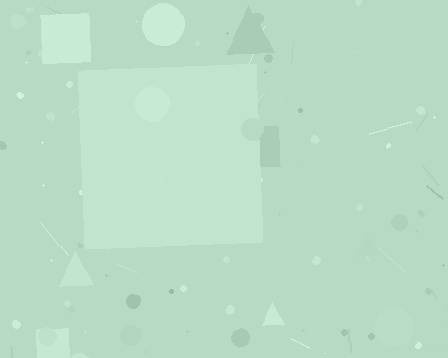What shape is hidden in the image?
A square is hidden in the image.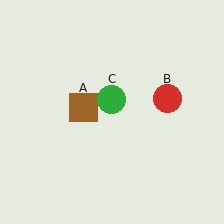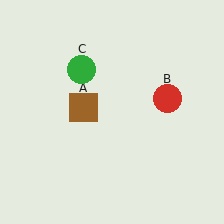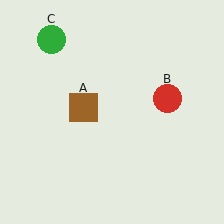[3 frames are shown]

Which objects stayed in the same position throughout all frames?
Brown square (object A) and red circle (object B) remained stationary.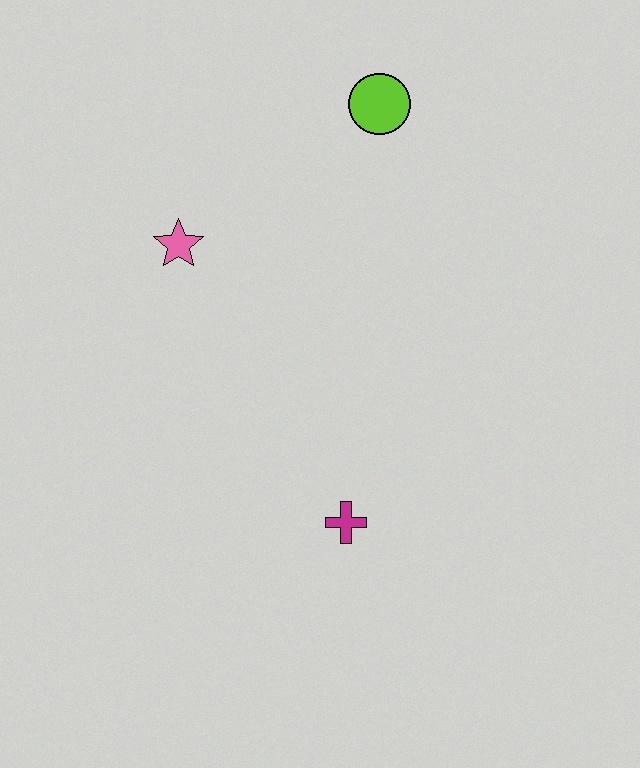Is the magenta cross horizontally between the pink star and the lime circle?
Yes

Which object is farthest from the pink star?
The magenta cross is farthest from the pink star.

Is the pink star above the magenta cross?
Yes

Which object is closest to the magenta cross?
The pink star is closest to the magenta cross.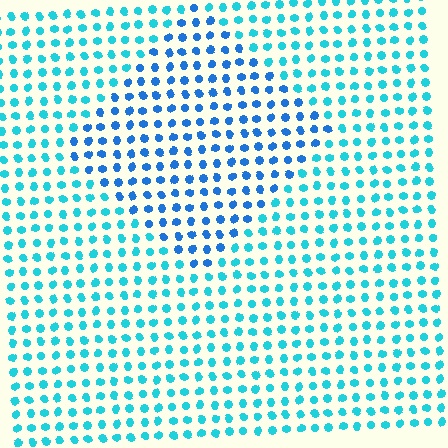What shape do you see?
I see a diamond.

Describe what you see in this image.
The image is filled with small cyan elements in a uniform arrangement. A diamond-shaped region is visible where the elements are tinted to a slightly different hue, forming a subtle color boundary.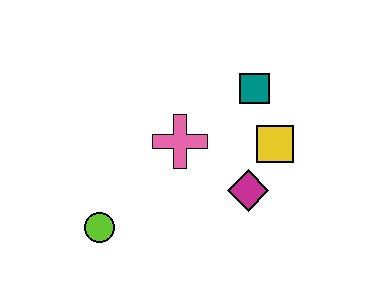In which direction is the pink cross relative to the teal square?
The pink cross is to the left of the teal square.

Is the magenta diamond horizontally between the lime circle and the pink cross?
No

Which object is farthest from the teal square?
The lime circle is farthest from the teal square.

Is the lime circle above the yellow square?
No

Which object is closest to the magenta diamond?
The yellow square is closest to the magenta diamond.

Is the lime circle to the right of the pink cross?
No